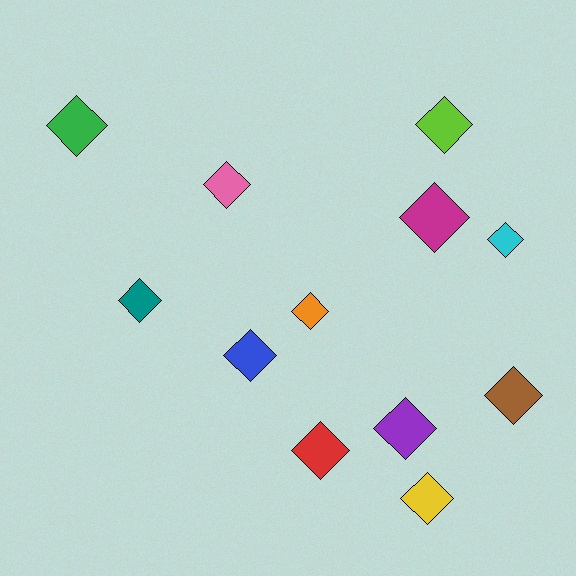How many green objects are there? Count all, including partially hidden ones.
There is 1 green object.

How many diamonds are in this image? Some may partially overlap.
There are 12 diamonds.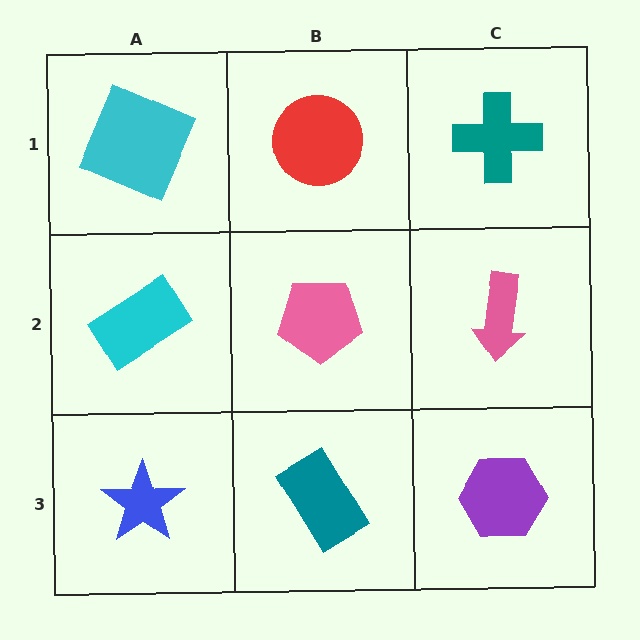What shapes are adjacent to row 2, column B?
A red circle (row 1, column B), a teal rectangle (row 3, column B), a cyan rectangle (row 2, column A), a pink arrow (row 2, column C).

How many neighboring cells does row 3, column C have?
2.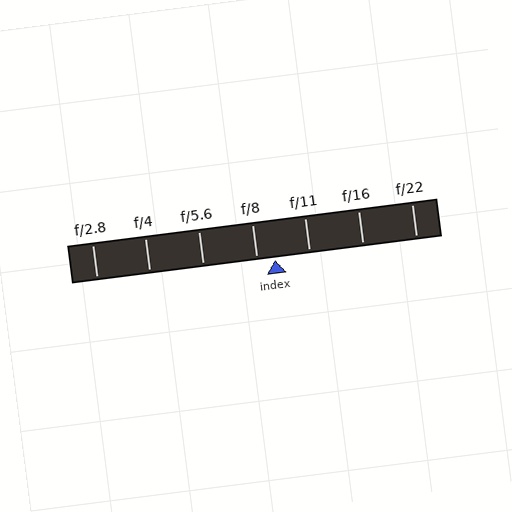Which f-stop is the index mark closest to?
The index mark is closest to f/8.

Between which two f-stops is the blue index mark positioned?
The index mark is between f/8 and f/11.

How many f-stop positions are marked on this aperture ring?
There are 7 f-stop positions marked.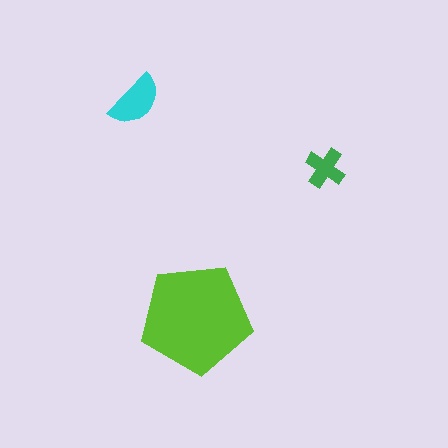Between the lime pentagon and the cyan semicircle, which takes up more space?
The lime pentagon.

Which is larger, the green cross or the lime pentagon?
The lime pentagon.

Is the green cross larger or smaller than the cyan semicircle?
Smaller.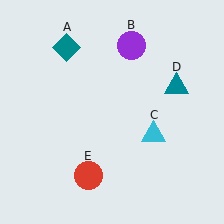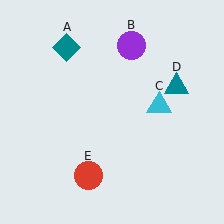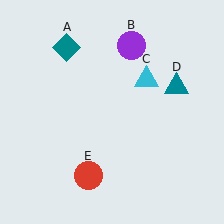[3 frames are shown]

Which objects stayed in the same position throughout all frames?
Teal diamond (object A) and purple circle (object B) and teal triangle (object D) and red circle (object E) remained stationary.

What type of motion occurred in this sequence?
The cyan triangle (object C) rotated counterclockwise around the center of the scene.